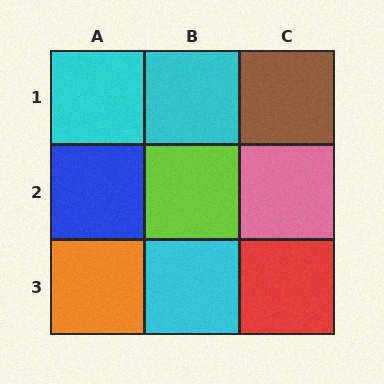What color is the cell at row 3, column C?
Red.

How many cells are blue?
1 cell is blue.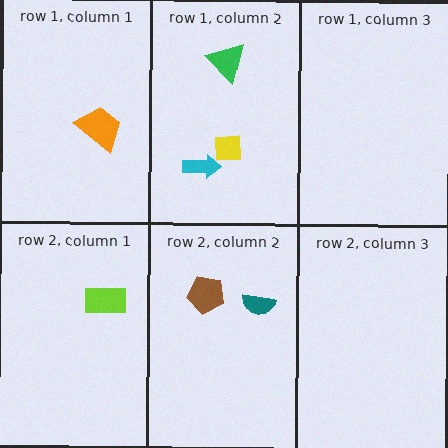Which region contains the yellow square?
The row 1, column 2 region.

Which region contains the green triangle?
The row 1, column 2 region.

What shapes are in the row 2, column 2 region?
The brown pentagon, the teal semicircle.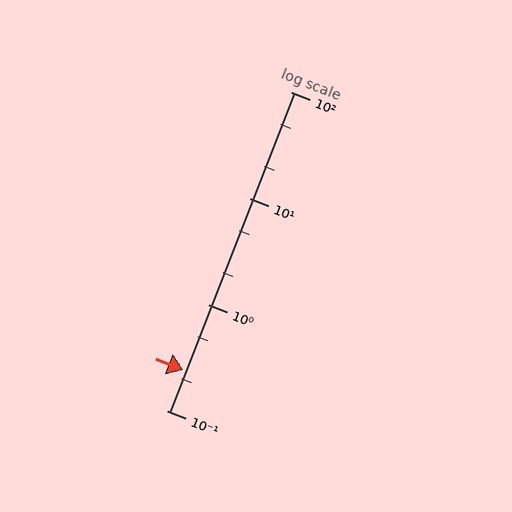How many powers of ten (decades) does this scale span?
The scale spans 3 decades, from 0.1 to 100.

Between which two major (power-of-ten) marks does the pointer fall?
The pointer is between 0.1 and 1.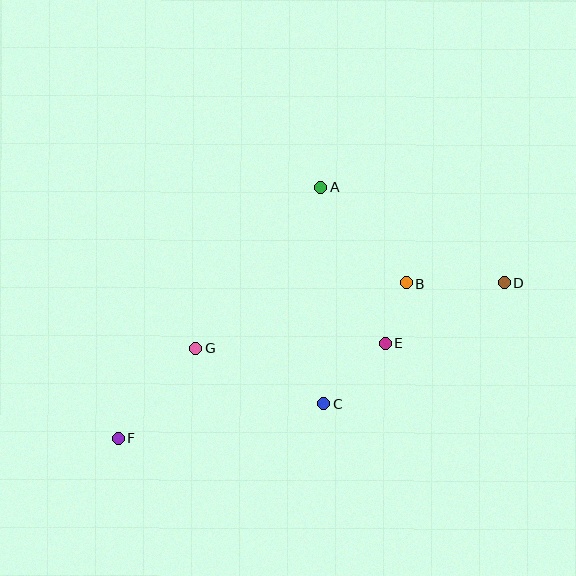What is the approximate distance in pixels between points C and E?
The distance between C and E is approximately 86 pixels.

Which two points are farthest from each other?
Points D and F are farthest from each other.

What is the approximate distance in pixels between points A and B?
The distance between A and B is approximately 128 pixels.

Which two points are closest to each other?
Points B and E are closest to each other.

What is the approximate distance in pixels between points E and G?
The distance between E and G is approximately 190 pixels.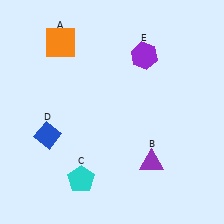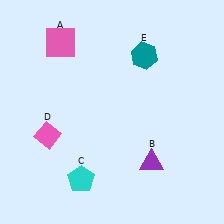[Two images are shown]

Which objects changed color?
A changed from orange to pink. D changed from blue to pink. E changed from purple to teal.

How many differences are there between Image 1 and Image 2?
There are 3 differences between the two images.